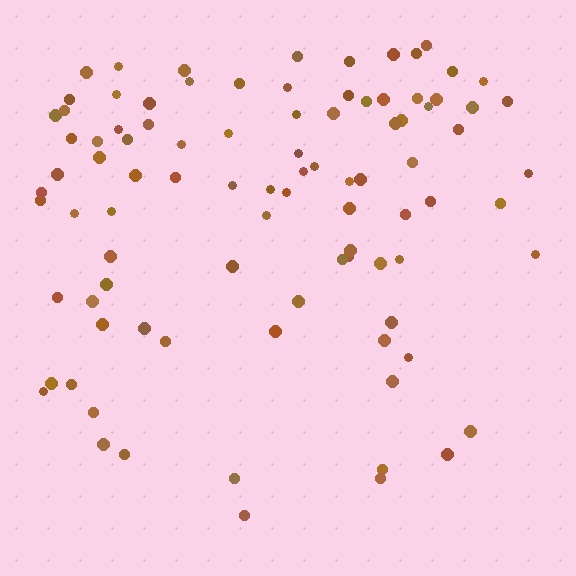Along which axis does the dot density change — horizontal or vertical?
Vertical.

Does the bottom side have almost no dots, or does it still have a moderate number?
Still a moderate number, just noticeably fewer than the top.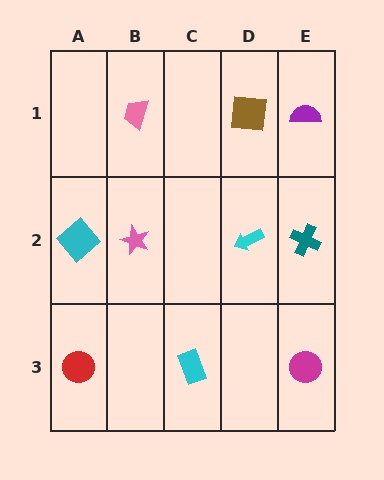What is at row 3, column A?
A red circle.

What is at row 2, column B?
A pink star.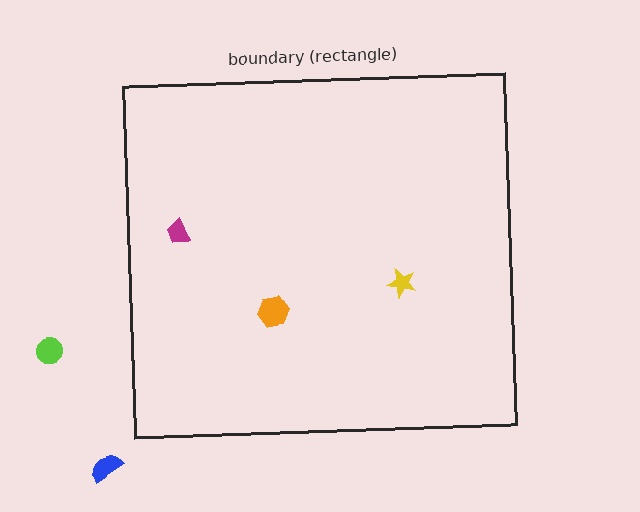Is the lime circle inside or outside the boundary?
Outside.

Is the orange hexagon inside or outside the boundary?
Inside.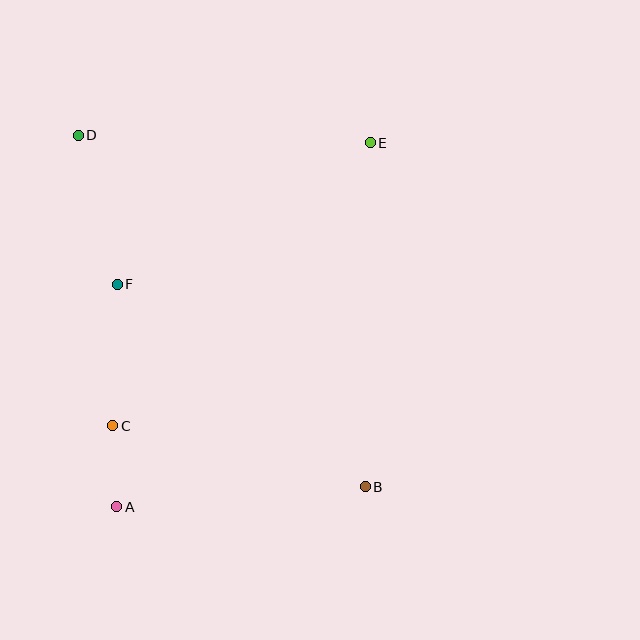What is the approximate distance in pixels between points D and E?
The distance between D and E is approximately 292 pixels.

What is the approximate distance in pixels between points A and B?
The distance between A and B is approximately 249 pixels.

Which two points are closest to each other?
Points A and C are closest to each other.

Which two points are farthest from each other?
Points B and D are farthest from each other.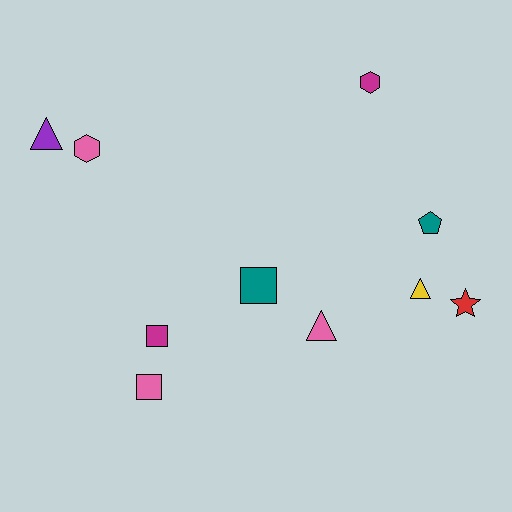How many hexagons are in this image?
There are 2 hexagons.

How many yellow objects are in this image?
There is 1 yellow object.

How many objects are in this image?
There are 10 objects.